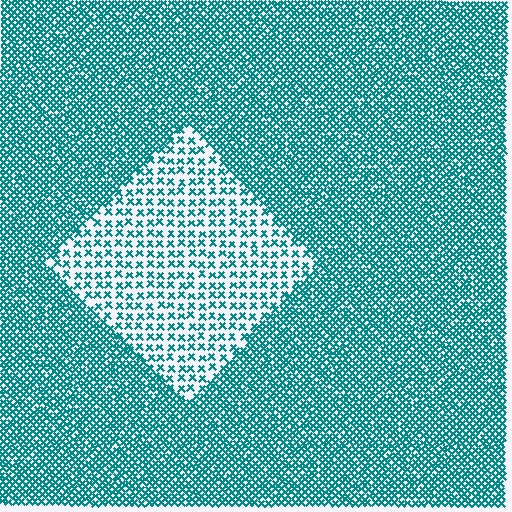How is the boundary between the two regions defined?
The boundary is defined by a change in element density (approximately 2.4x ratio). All elements are the same color, size, and shape.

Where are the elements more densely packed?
The elements are more densely packed outside the diamond boundary.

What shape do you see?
I see a diamond.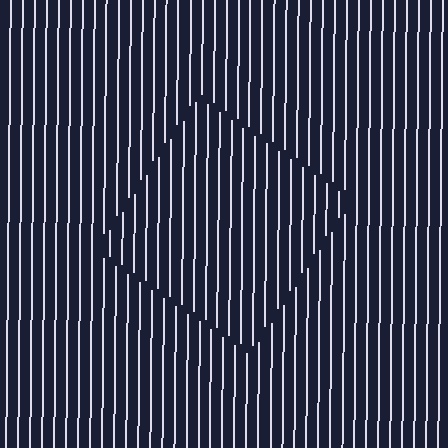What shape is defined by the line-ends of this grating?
An illusory square. The interior of the shape contains the same grating, shifted by half a period — the contour is defined by the phase discontinuity where line-ends from the inner and outer gratings abut.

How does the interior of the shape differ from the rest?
The interior of the shape contains the same grating, shifted by half a period — the contour is defined by the phase discontinuity where line-ends from the inner and outer gratings abut.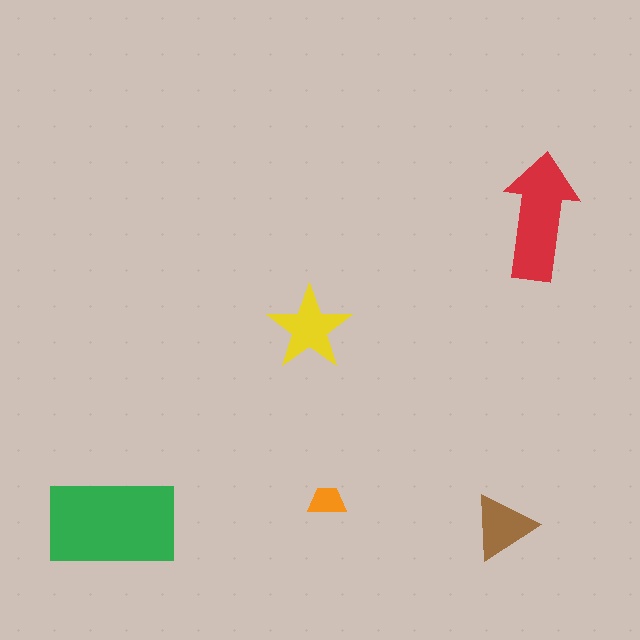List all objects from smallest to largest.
The orange trapezoid, the brown triangle, the yellow star, the red arrow, the green rectangle.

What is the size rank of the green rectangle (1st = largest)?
1st.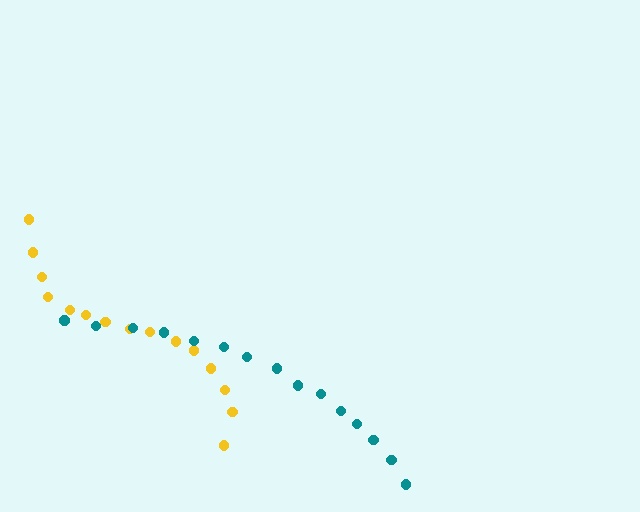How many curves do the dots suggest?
There are 2 distinct paths.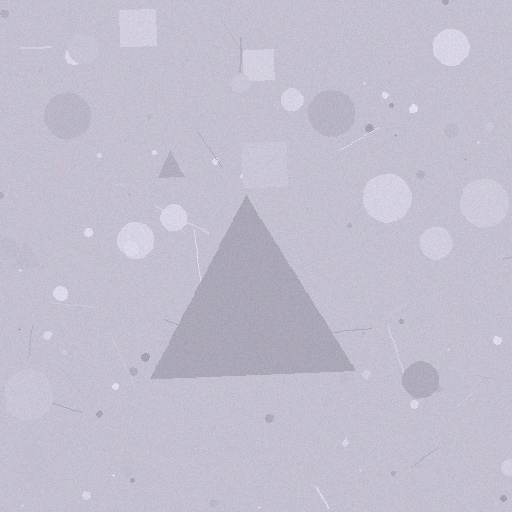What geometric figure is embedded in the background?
A triangle is embedded in the background.